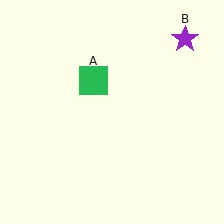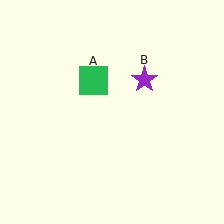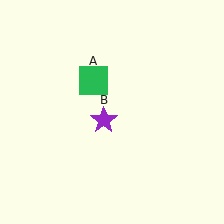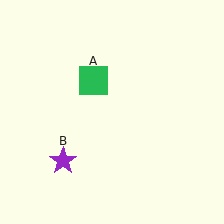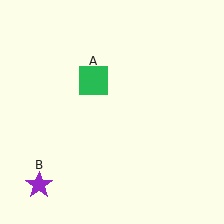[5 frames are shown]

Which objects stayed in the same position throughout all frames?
Green square (object A) remained stationary.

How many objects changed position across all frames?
1 object changed position: purple star (object B).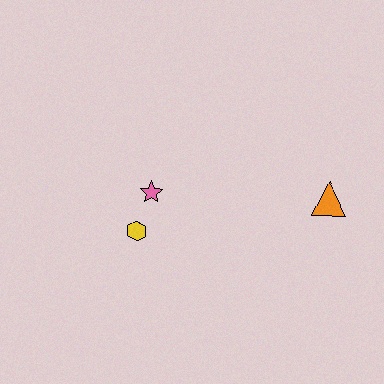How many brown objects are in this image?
There are no brown objects.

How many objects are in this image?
There are 3 objects.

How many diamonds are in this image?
There are no diamonds.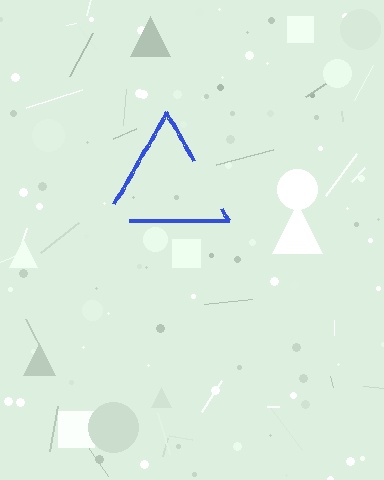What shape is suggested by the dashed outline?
The dashed outline suggests a triangle.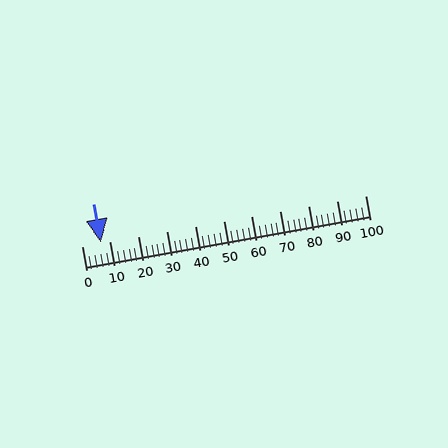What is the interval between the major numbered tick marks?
The major tick marks are spaced 10 units apart.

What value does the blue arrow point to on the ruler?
The blue arrow points to approximately 7.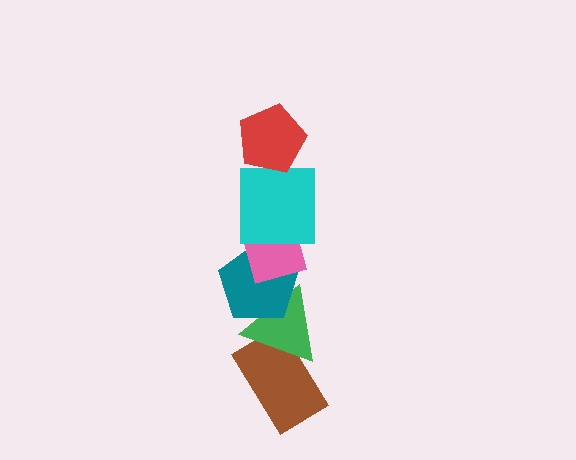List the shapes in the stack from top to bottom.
From top to bottom: the red pentagon, the cyan square, the pink diamond, the teal pentagon, the green triangle, the brown rectangle.